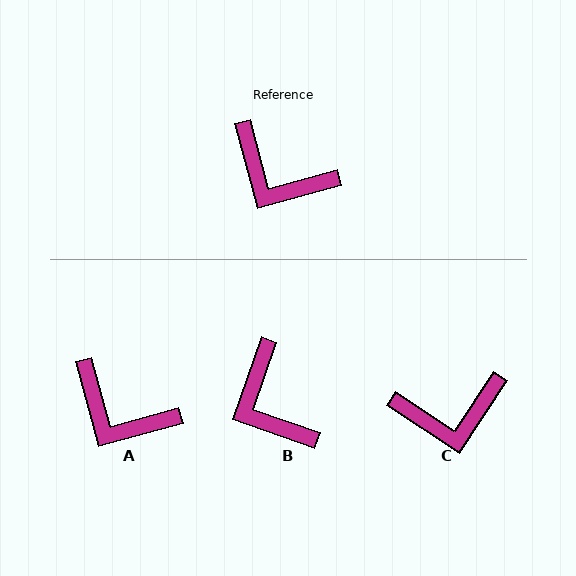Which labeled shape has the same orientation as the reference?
A.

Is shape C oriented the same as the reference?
No, it is off by about 42 degrees.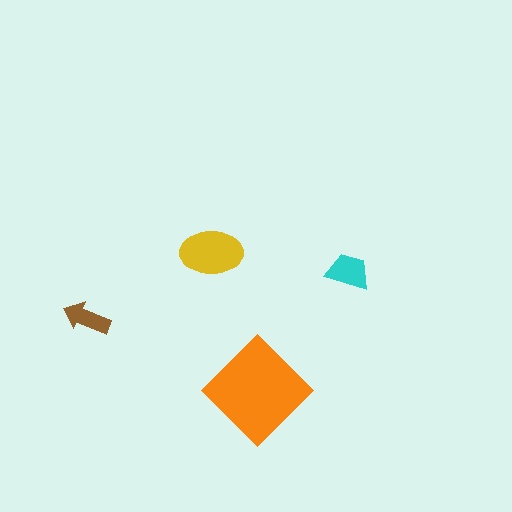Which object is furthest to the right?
The cyan trapezoid is rightmost.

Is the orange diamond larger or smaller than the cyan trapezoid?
Larger.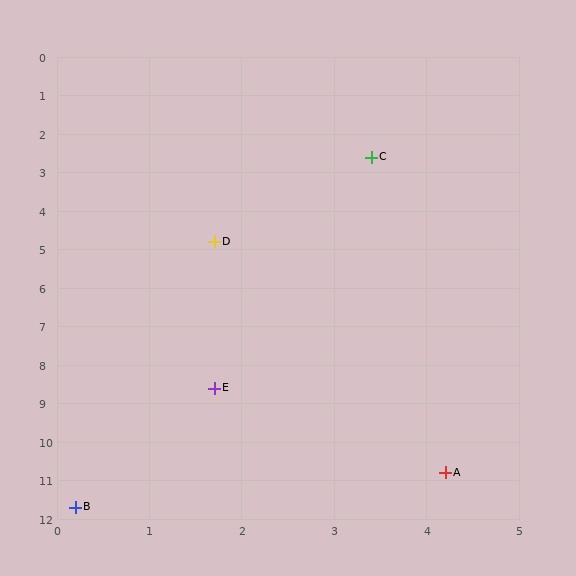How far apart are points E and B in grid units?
Points E and B are about 3.4 grid units apart.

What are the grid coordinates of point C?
Point C is at approximately (3.4, 2.6).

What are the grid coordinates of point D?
Point D is at approximately (1.7, 4.8).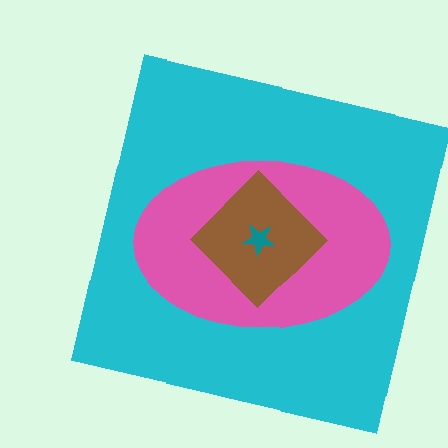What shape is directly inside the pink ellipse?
The brown diamond.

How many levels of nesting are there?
4.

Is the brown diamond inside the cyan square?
Yes.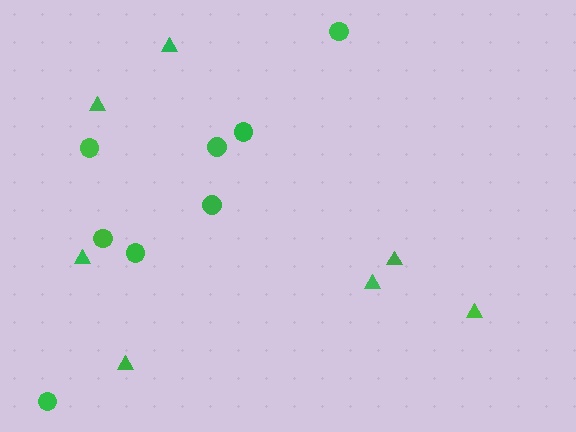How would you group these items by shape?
There are 2 groups: one group of circles (8) and one group of triangles (7).